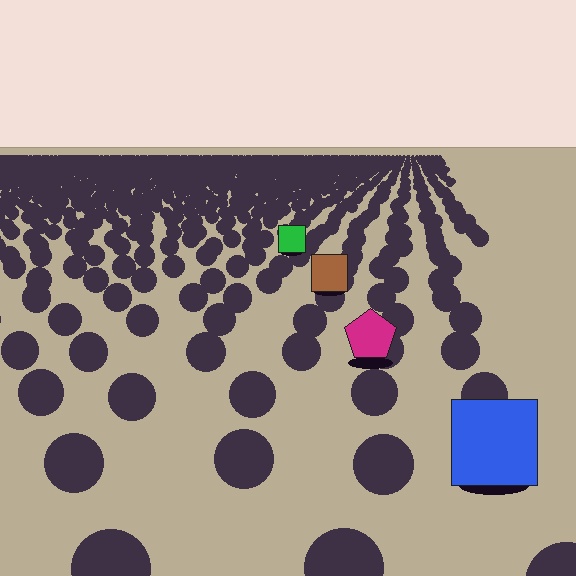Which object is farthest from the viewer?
The green square is farthest from the viewer. It appears smaller and the ground texture around it is denser.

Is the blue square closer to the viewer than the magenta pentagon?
Yes. The blue square is closer — you can tell from the texture gradient: the ground texture is coarser near it.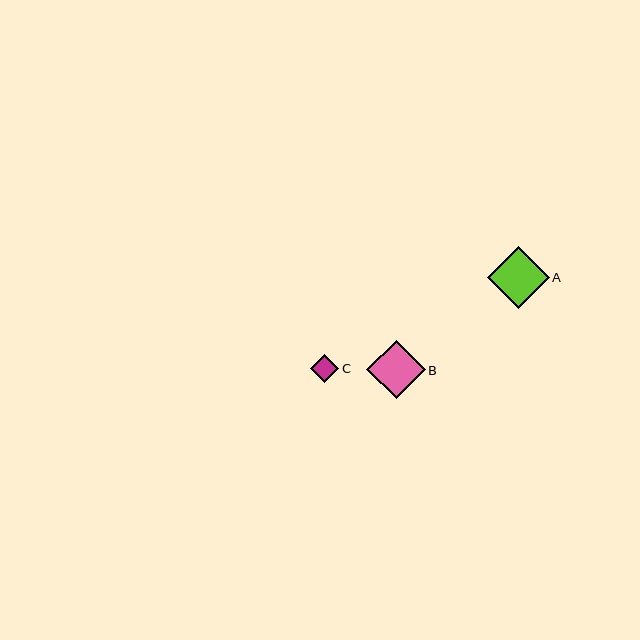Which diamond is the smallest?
Diamond C is the smallest with a size of approximately 28 pixels.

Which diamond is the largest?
Diamond A is the largest with a size of approximately 61 pixels.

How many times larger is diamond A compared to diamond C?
Diamond A is approximately 2.2 times the size of diamond C.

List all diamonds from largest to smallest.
From largest to smallest: A, B, C.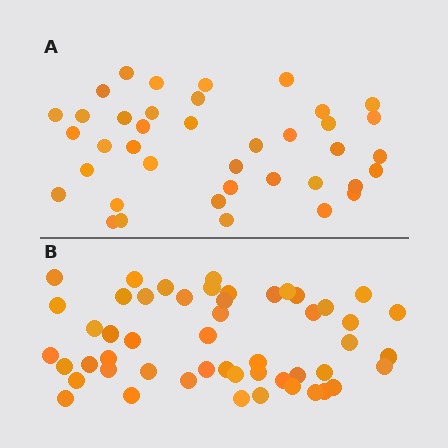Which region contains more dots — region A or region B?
Region B (the bottom region) has more dots.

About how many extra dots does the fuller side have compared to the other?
Region B has roughly 12 or so more dots than region A.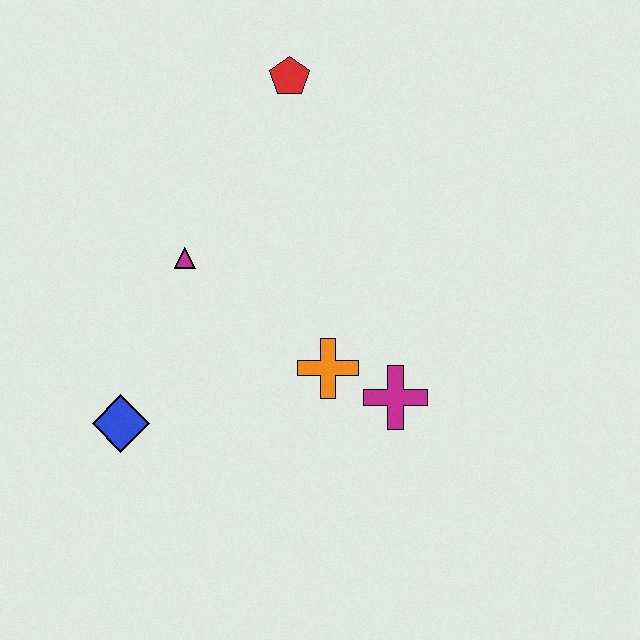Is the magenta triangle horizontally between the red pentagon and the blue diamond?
Yes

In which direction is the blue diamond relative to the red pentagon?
The blue diamond is below the red pentagon.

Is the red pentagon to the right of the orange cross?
No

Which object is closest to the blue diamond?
The magenta triangle is closest to the blue diamond.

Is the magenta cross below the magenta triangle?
Yes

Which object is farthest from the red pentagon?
The blue diamond is farthest from the red pentagon.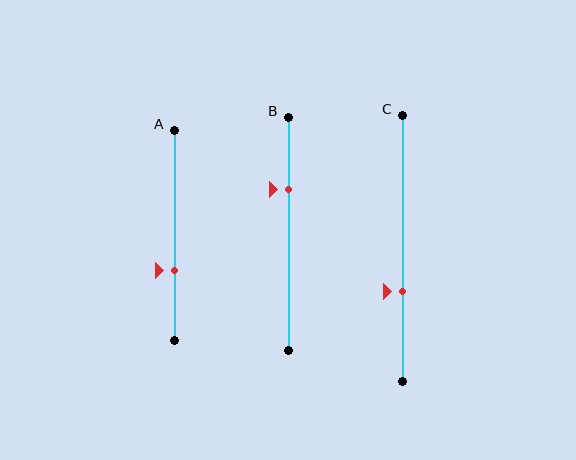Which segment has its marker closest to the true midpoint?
Segment C has its marker closest to the true midpoint.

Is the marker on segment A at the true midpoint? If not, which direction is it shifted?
No, the marker on segment A is shifted downward by about 17% of the segment length.